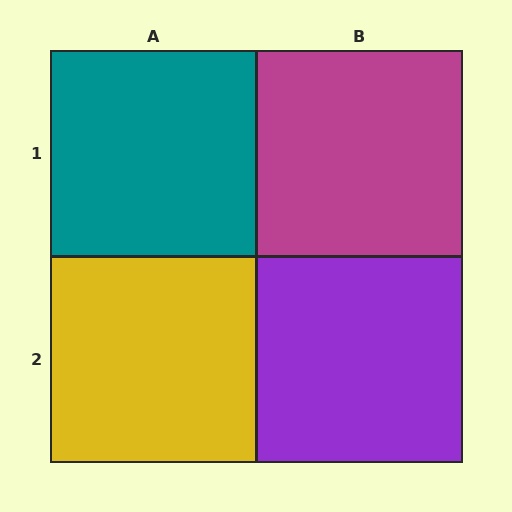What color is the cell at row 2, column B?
Purple.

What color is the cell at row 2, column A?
Yellow.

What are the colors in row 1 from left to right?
Teal, magenta.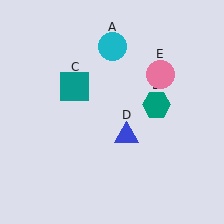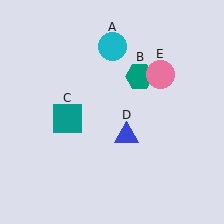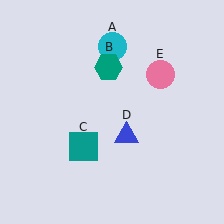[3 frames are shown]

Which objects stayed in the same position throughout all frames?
Cyan circle (object A) and blue triangle (object D) and pink circle (object E) remained stationary.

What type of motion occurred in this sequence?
The teal hexagon (object B), teal square (object C) rotated counterclockwise around the center of the scene.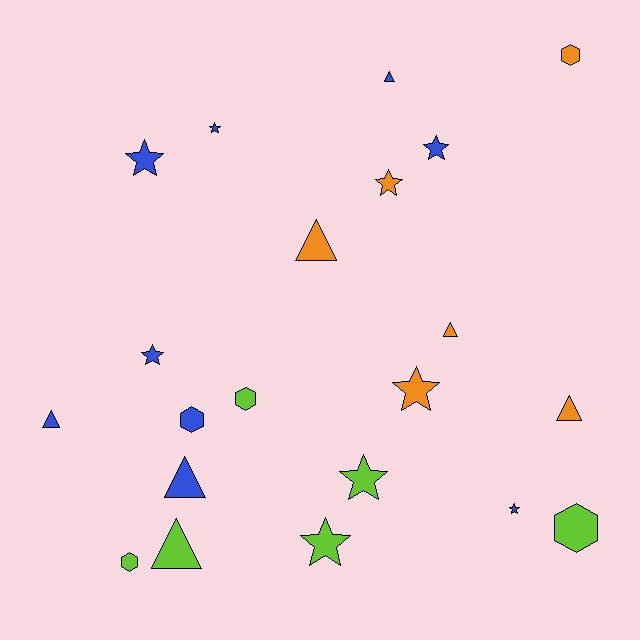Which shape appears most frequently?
Star, with 9 objects.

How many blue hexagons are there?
There is 1 blue hexagon.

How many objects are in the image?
There are 21 objects.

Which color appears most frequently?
Blue, with 9 objects.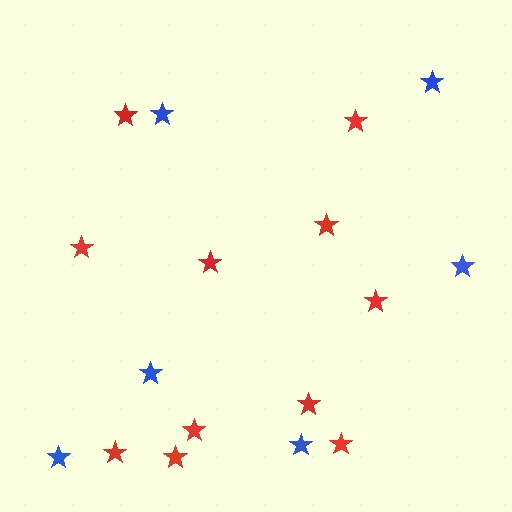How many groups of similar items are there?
There are 2 groups: one group of red stars (11) and one group of blue stars (6).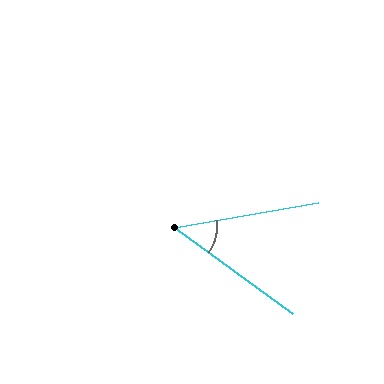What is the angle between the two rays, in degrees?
Approximately 46 degrees.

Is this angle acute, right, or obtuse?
It is acute.